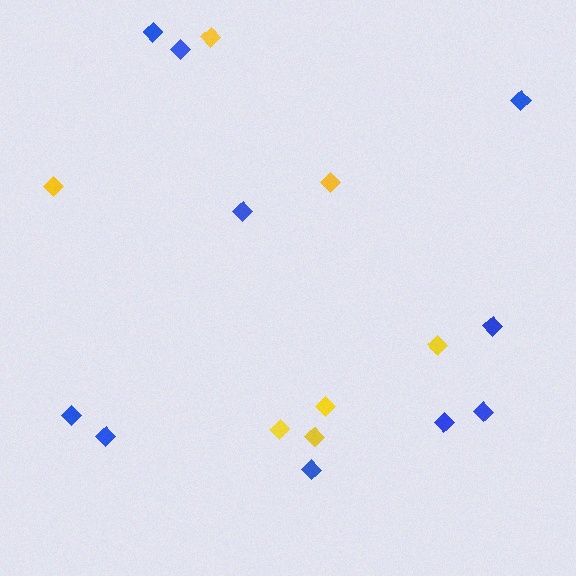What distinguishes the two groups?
There are 2 groups: one group of yellow diamonds (7) and one group of blue diamonds (10).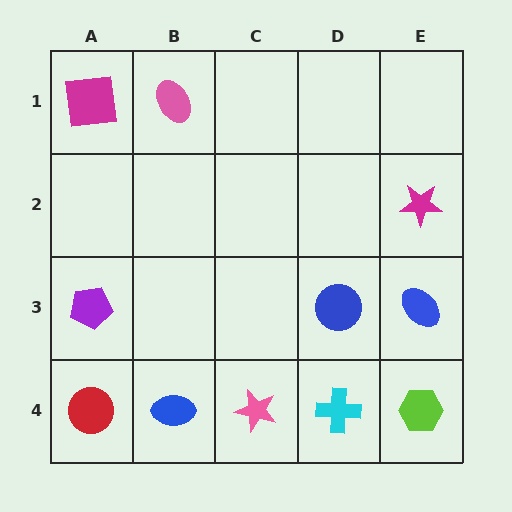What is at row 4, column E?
A lime hexagon.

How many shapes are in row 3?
3 shapes.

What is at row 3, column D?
A blue circle.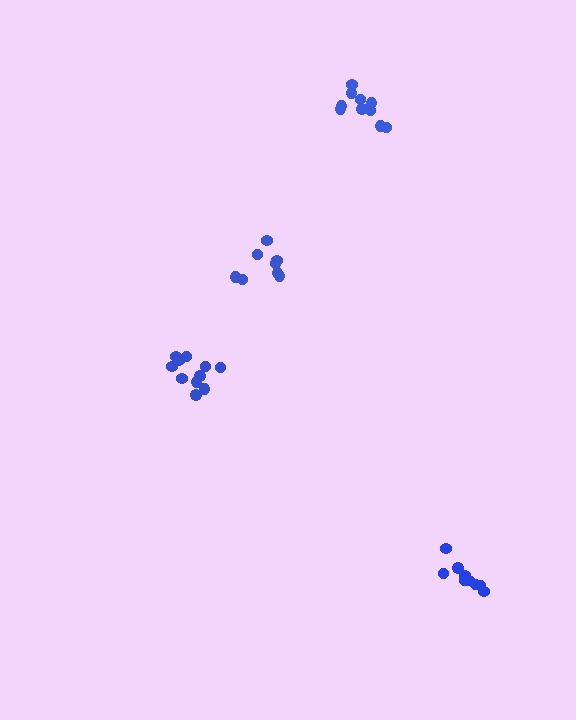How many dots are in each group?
Group 1: 10 dots, Group 2: 8 dots, Group 3: 9 dots, Group 4: 11 dots (38 total).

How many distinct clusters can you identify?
There are 4 distinct clusters.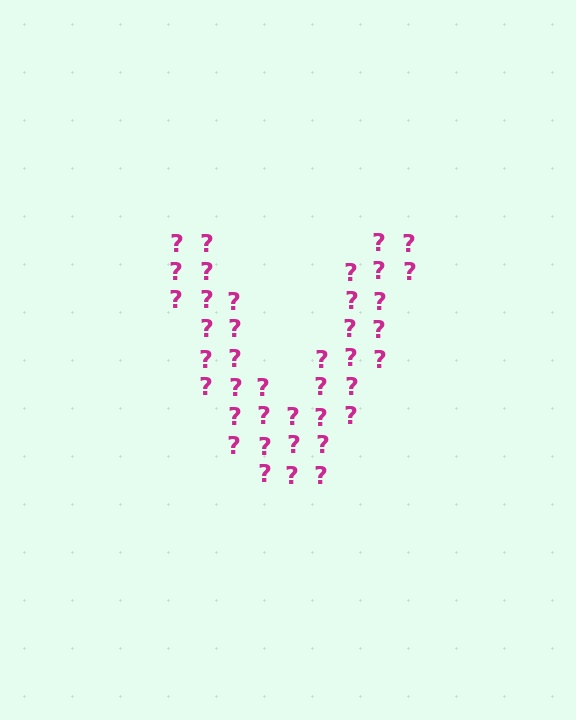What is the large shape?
The large shape is the letter V.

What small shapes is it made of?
It is made of small question marks.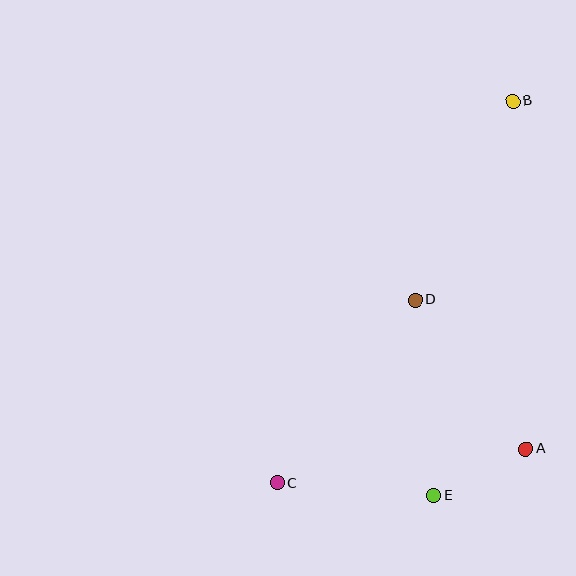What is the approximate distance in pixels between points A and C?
The distance between A and C is approximately 251 pixels.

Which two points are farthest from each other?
Points B and C are farthest from each other.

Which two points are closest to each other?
Points A and E are closest to each other.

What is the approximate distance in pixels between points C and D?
The distance between C and D is approximately 230 pixels.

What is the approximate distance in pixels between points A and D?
The distance between A and D is approximately 185 pixels.